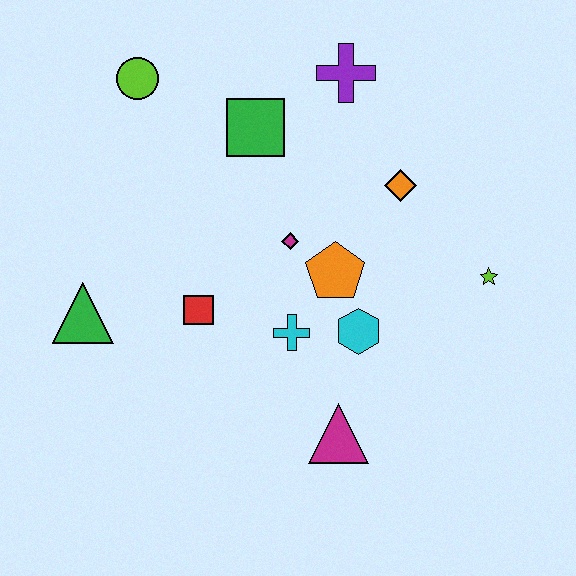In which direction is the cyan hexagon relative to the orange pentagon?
The cyan hexagon is below the orange pentagon.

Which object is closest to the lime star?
The orange diamond is closest to the lime star.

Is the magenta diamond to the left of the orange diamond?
Yes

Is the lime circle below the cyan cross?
No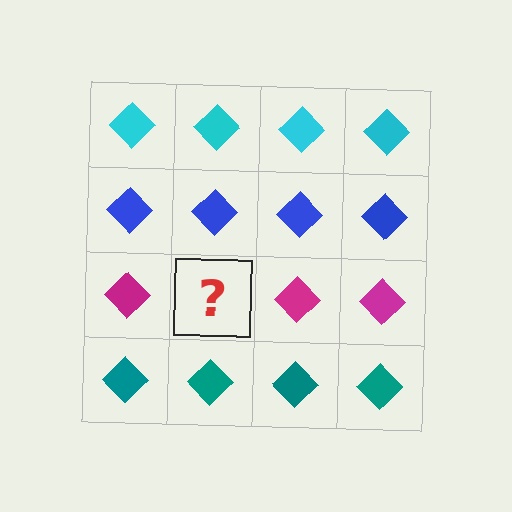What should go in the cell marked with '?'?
The missing cell should contain a magenta diamond.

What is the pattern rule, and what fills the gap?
The rule is that each row has a consistent color. The gap should be filled with a magenta diamond.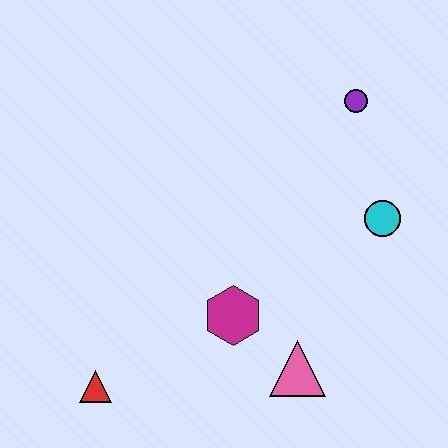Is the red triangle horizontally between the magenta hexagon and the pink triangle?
No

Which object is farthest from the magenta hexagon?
The purple circle is farthest from the magenta hexagon.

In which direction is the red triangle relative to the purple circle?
The red triangle is below the purple circle.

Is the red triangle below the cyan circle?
Yes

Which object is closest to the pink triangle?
The magenta hexagon is closest to the pink triangle.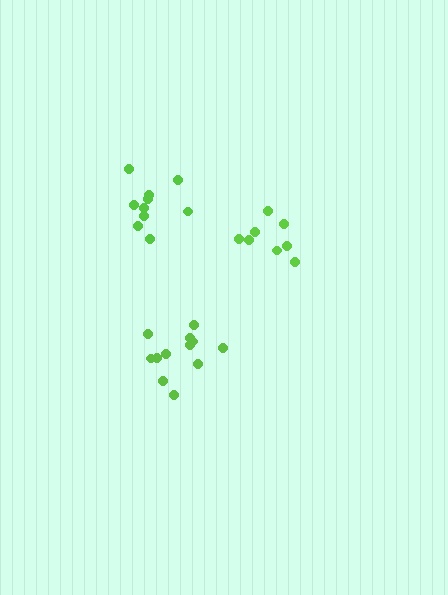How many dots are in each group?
Group 1: 8 dots, Group 2: 10 dots, Group 3: 12 dots (30 total).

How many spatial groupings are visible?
There are 3 spatial groupings.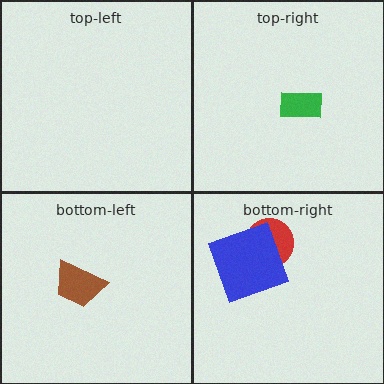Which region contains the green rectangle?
The top-right region.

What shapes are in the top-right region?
The green rectangle.